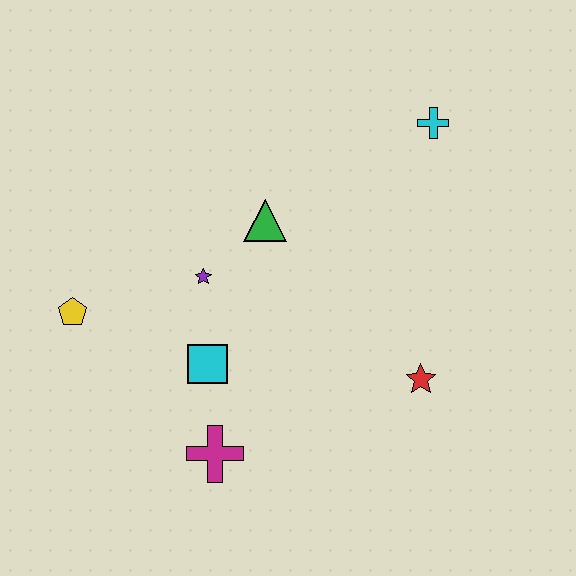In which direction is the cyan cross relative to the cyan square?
The cyan cross is above the cyan square.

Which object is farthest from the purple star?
The cyan cross is farthest from the purple star.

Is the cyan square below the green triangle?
Yes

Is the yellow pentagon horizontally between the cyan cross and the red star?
No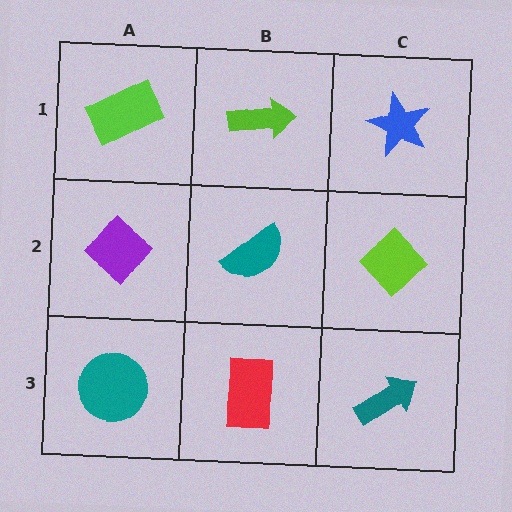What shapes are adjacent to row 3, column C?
A lime diamond (row 2, column C), a red rectangle (row 3, column B).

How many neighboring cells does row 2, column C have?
3.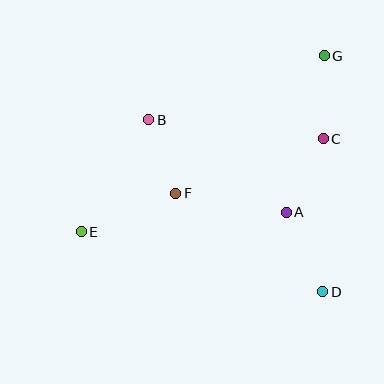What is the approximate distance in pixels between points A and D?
The distance between A and D is approximately 87 pixels.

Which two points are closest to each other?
Points B and F are closest to each other.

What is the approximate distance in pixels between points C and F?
The distance between C and F is approximately 158 pixels.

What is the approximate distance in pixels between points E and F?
The distance between E and F is approximately 102 pixels.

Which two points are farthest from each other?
Points E and G are farthest from each other.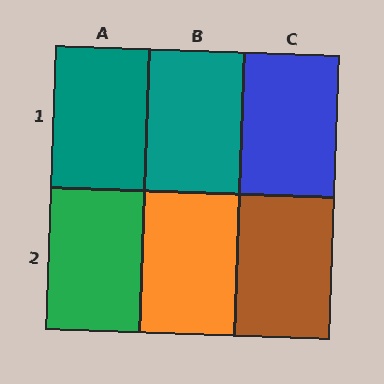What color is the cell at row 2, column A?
Green.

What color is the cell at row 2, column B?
Orange.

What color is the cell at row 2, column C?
Brown.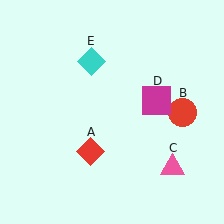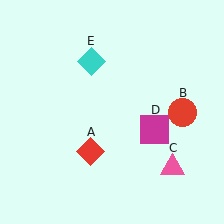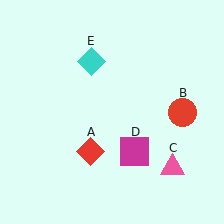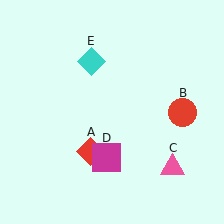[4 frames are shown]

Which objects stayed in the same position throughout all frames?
Red diamond (object A) and red circle (object B) and pink triangle (object C) and cyan diamond (object E) remained stationary.